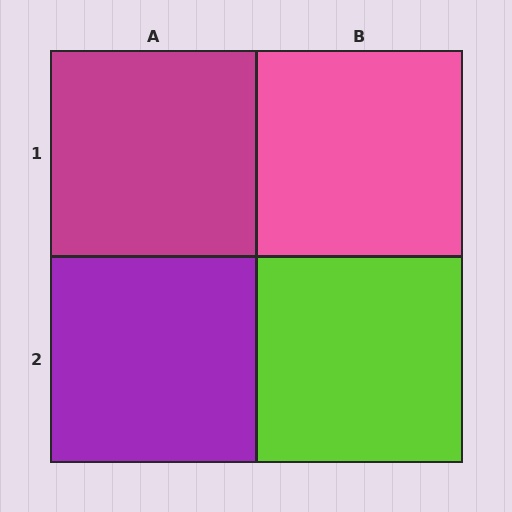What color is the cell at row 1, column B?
Pink.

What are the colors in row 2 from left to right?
Purple, lime.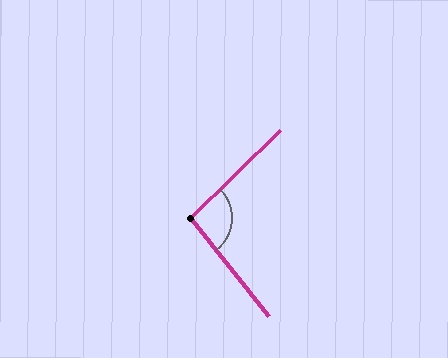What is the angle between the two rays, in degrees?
Approximately 96 degrees.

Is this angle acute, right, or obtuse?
It is obtuse.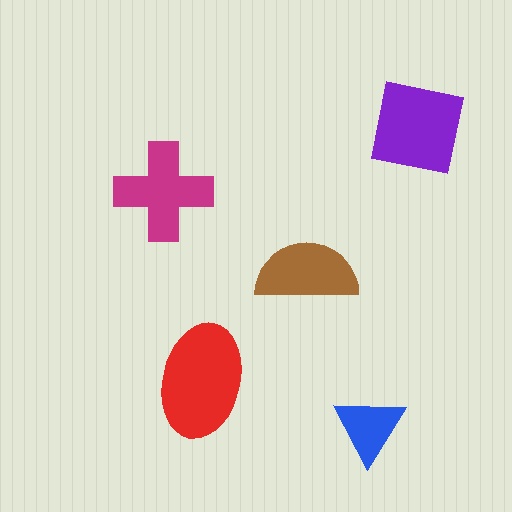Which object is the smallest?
The blue triangle.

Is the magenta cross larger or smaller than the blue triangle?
Larger.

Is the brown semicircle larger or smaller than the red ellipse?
Smaller.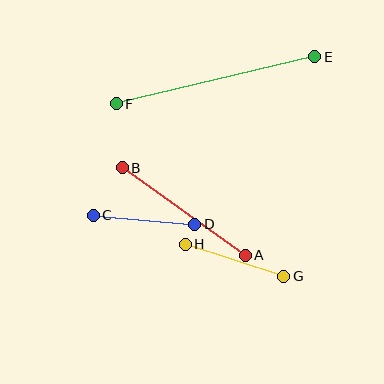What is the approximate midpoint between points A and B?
The midpoint is at approximately (184, 212) pixels.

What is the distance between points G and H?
The distance is approximately 104 pixels.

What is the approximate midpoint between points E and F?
The midpoint is at approximately (215, 80) pixels.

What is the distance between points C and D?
The distance is approximately 102 pixels.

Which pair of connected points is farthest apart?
Points E and F are farthest apart.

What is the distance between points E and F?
The distance is approximately 204 pixels.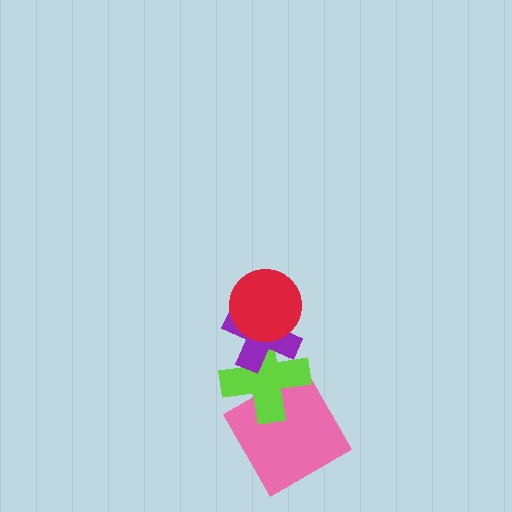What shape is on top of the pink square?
The lime cross is on top of the pink square.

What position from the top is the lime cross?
The lime cross is 3rd from the top.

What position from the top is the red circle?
The red circle is 1st from the top.